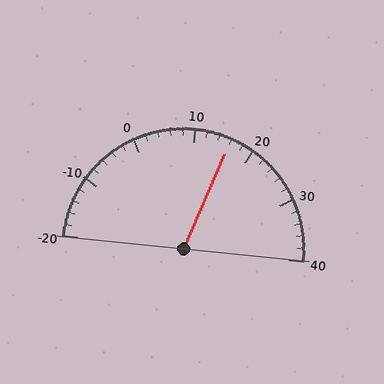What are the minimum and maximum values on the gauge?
The gauge ranges from -20 to 40.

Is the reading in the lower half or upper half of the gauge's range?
The reading is in the upper half of the range (-20 to 40).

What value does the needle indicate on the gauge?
The needle indicates approximately 16.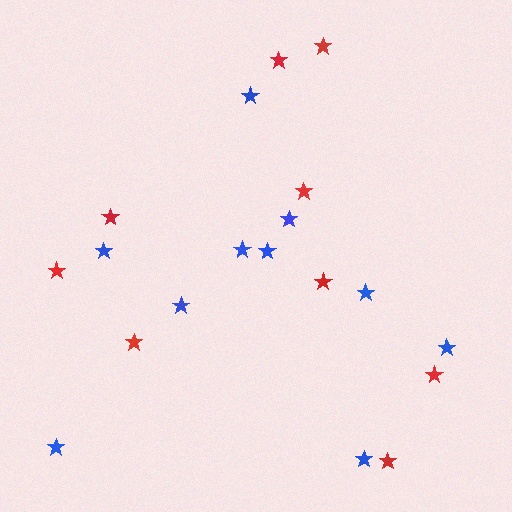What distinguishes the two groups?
There are 2 groups: one group of blue stars (10) and one group of red stars (9).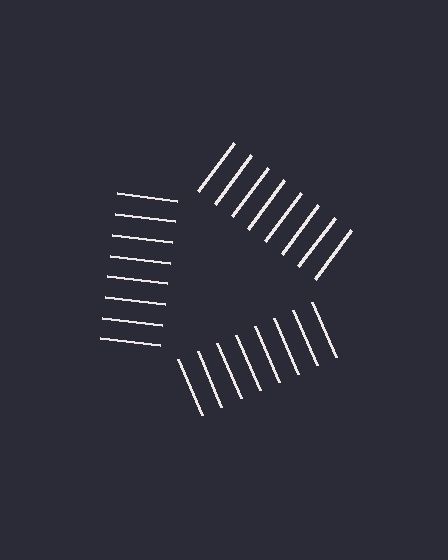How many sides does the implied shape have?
3 sides — the line-ends trace a triangle.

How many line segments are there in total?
24 — 8 along each of the 3 edges.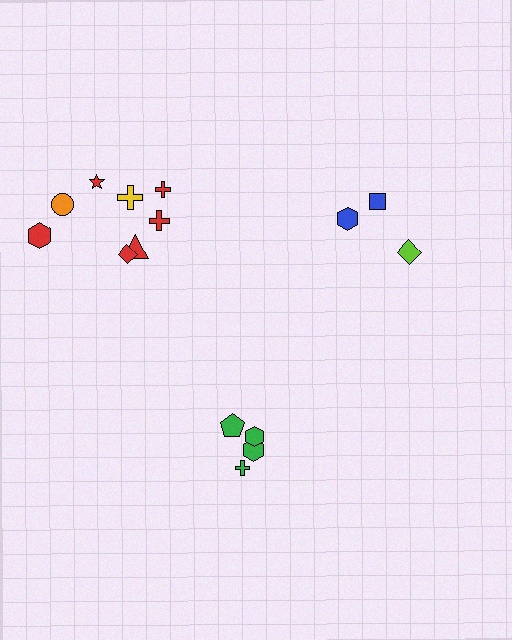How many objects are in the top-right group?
There are 3 objects.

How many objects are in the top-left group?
There are 8 objects.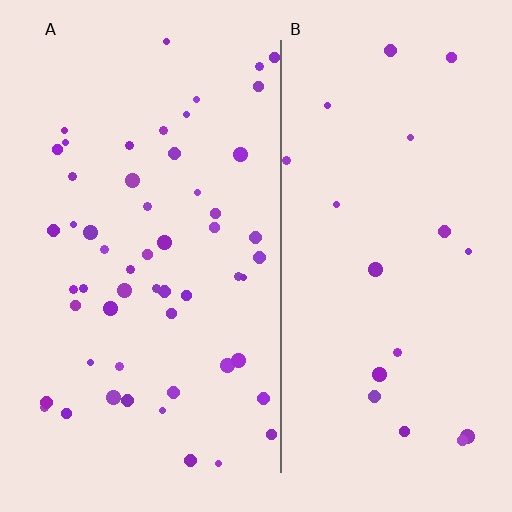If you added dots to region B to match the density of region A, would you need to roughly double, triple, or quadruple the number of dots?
Approximately triple.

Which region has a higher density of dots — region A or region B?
A (the left).